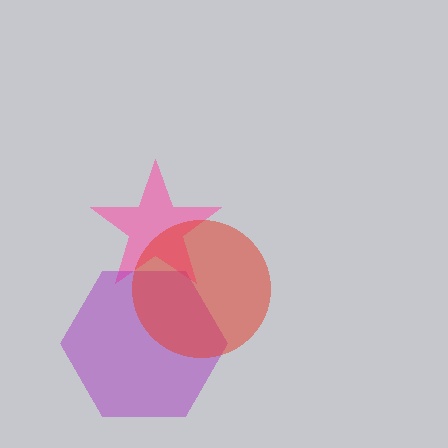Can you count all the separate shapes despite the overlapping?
Yes, there are 3 separate shapes.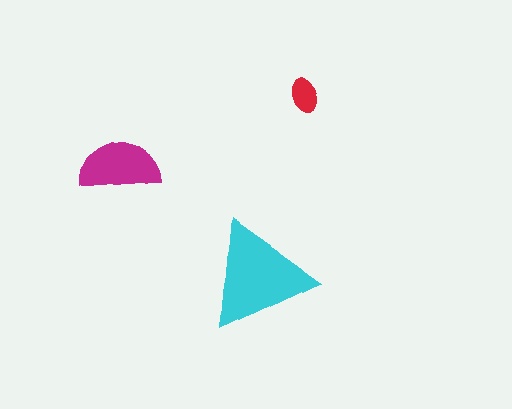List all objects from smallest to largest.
The red ellipse, the magenta semicircle, the cyan triangle.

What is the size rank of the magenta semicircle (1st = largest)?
2nd.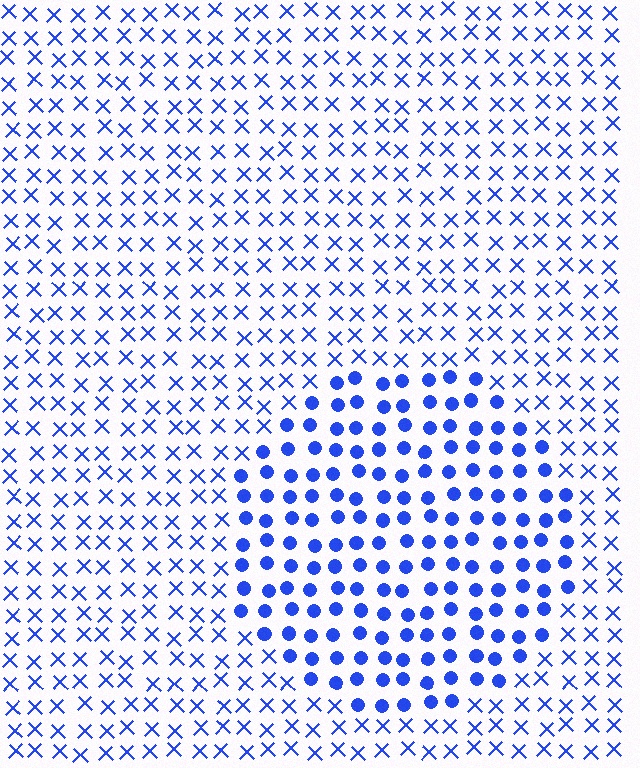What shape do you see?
I see a circle.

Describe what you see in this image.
The image is filled with small blue elements arranged in a uniform grid. A circle-shaped region contains circles, while the surrounding area contains X marks. The boundary is defined purely by the change in element shape.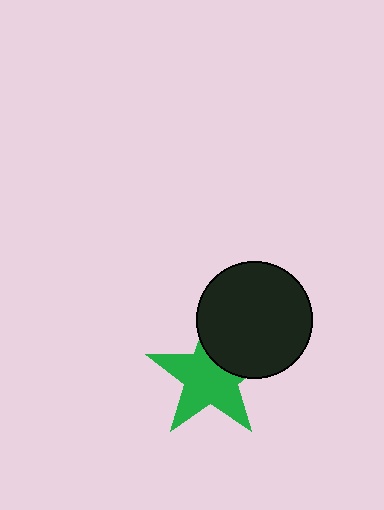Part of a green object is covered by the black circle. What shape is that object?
It is a star.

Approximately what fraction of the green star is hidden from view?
Roughly 30% of the green star is hidden behind the black circle.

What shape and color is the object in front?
The object in front is a black circle.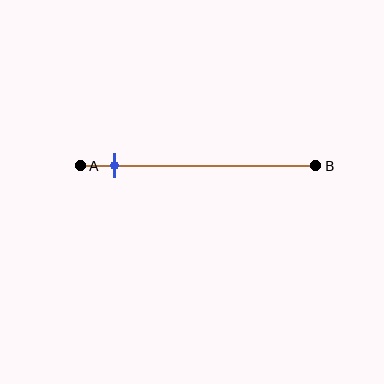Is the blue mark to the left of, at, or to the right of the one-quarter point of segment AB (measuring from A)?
The blue mark is to the left of the one-quarter point of segment AB.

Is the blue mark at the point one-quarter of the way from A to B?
No, the mark is at about 15% from A, not at the 25% one-quarter point.